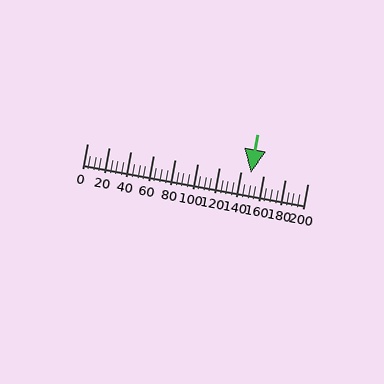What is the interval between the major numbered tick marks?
The major tick marks are spaced 20 units apart.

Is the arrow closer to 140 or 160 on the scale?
The arrow is closer to 140.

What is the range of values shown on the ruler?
The ruler shows values from 0 to 200.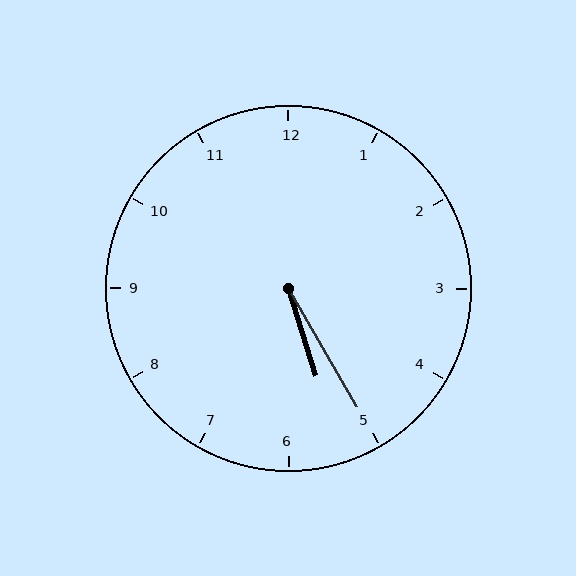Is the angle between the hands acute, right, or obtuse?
It is acute.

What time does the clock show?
5:25.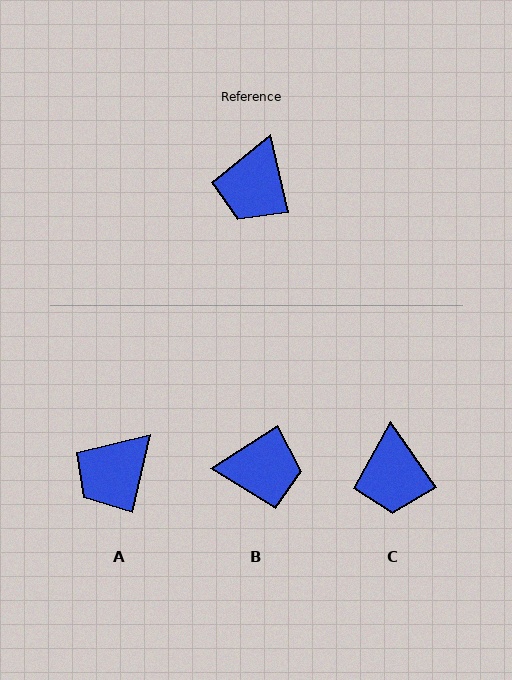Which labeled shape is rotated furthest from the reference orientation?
B, about 109 degrees away.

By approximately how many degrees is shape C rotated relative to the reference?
Approximately 22 degrees counter-clockwise.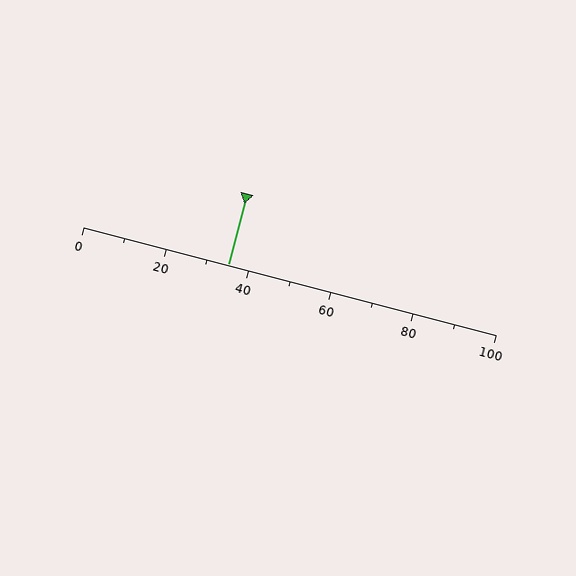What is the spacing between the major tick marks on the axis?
The major ticks are spaced 20 apart.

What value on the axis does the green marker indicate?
The marker indicates approximately 35.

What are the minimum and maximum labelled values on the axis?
The axis runs from 0 to 100.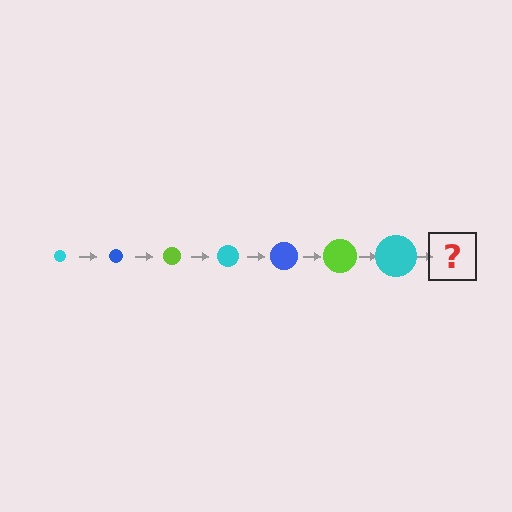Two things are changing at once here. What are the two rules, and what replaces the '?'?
The two rules are that the circle grows larger each step and the color cycles through cyan, blue, and lime. The '?' should be a blue circle, larger than the previous one.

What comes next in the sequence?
The next element should be a blue circle, larger than the previous one.